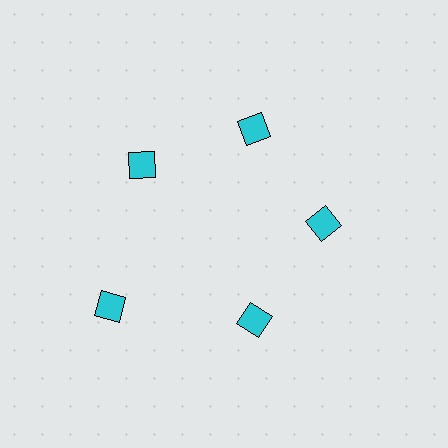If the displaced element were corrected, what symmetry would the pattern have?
It would have 5-fold rotational symmetry — the pattern would map onto itself every 72 degrees.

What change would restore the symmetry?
The symmetry would be restored by moving it inward, back onto the ring so that all 5 diamonds sit at equal angles and equal distance from the center.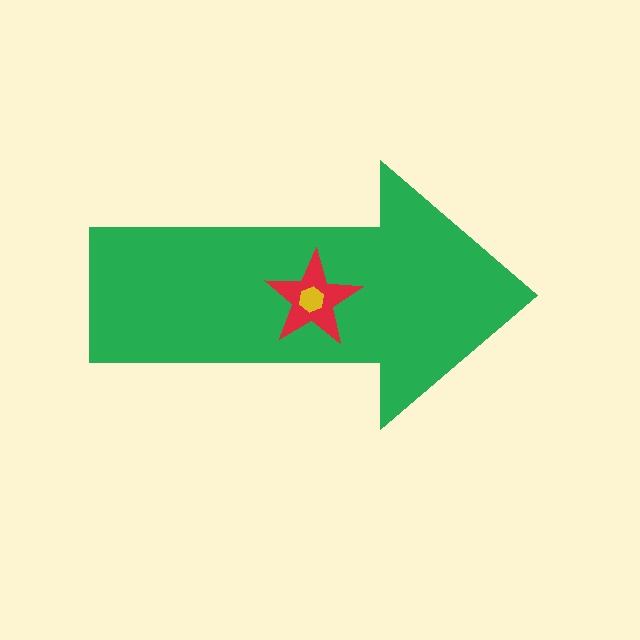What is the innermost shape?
The yellow hexagon.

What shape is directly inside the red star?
The yellow hexagon.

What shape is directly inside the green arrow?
The red star.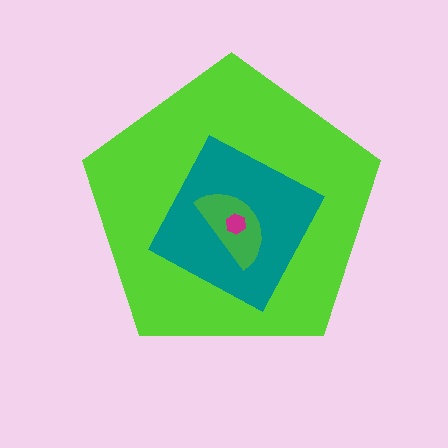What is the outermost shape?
The lime pentagon.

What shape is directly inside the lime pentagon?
The teal square.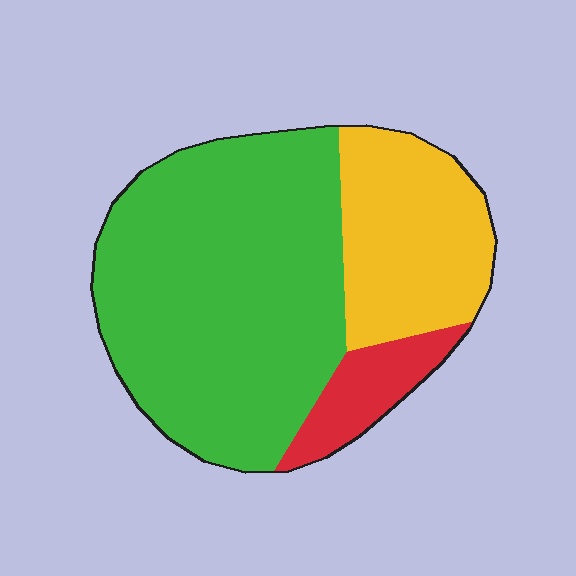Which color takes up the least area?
Red, at roughly 10%.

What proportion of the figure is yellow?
Yellow takes up between a sixth and a third of the figure.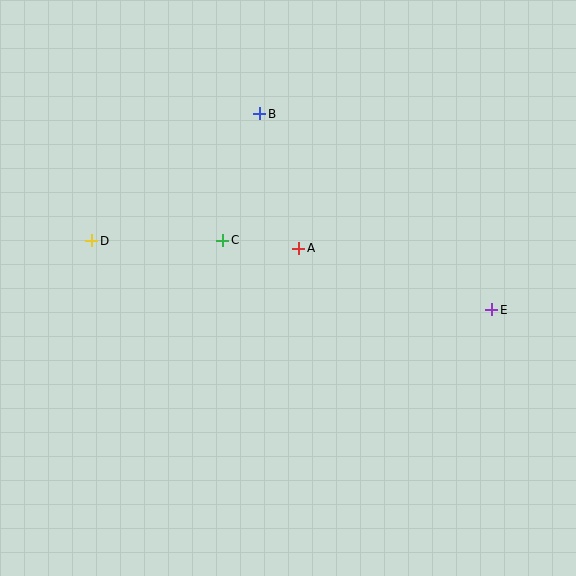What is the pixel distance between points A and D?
The distance between A and D is 208 pixels.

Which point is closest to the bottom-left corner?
Point D is closest to the bottom-left corner.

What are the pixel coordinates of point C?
Point C is at (223, 240).